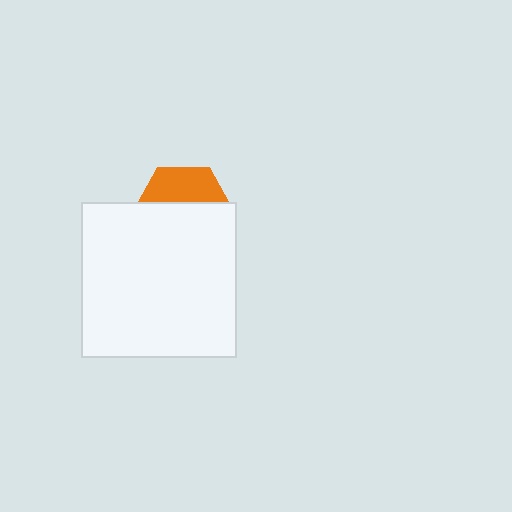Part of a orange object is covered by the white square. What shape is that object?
It is a hexagon.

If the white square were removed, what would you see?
You would see the complete orange hexagon.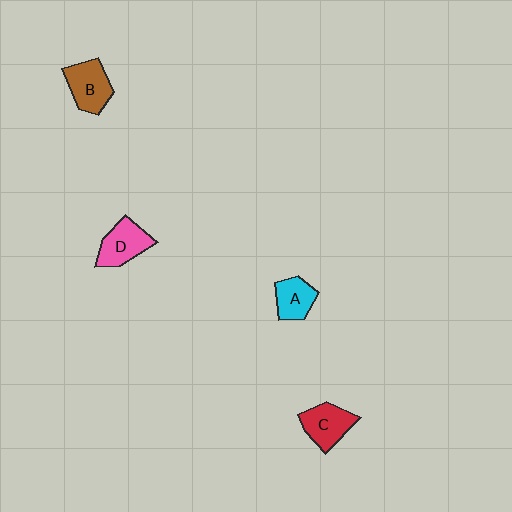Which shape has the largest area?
Shape B (brown).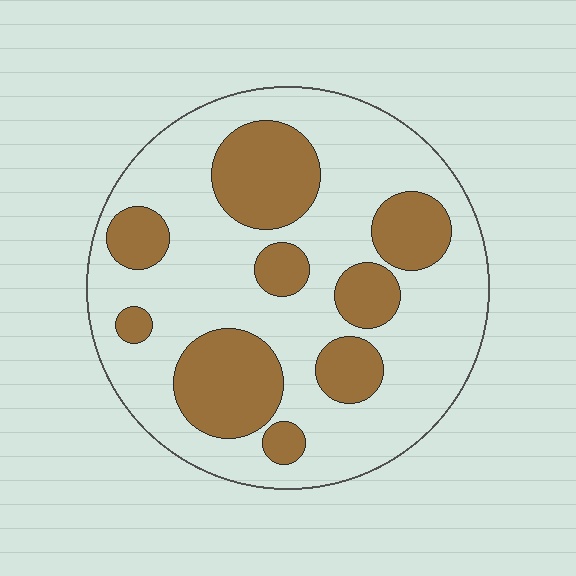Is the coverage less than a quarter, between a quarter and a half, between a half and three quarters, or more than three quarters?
Between a quarter and a half.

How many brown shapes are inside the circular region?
9.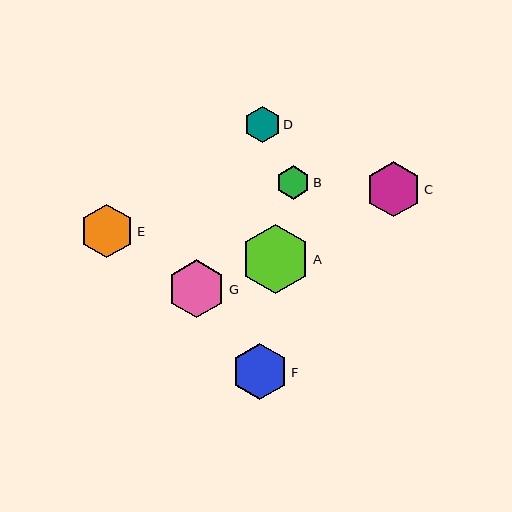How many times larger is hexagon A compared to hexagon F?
Hexagon A is approximately 1.2 times the size of hexagon F.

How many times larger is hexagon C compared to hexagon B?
Hexagon C is approximately 1.6 times the size of hexagon B.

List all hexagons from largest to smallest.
From largest to smallest: A, G, F, C, E, D, B.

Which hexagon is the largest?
Hexagon A is the largest with a size of approximately 69 pixels.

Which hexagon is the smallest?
Hexagon B is the smallest with a size of approximately 34 pixels.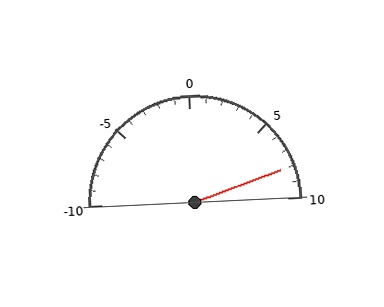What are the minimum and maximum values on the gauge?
The gauge ranges from -10 to 10.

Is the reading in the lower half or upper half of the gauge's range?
The reading is in the upper half of the range (-10 to 10).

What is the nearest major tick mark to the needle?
The nearest major tick mark is 10.